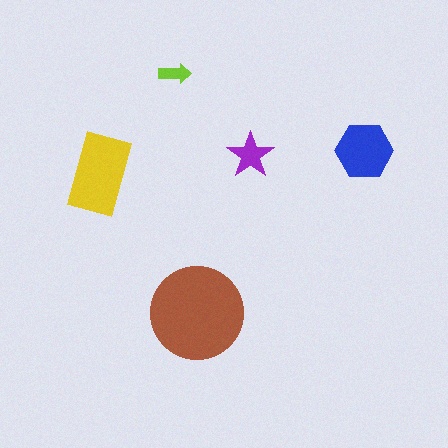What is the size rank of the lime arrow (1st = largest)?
5th.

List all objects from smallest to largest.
The lime arrow, the purple star, the blue hexagon, the yellow rectangle, the brown circle.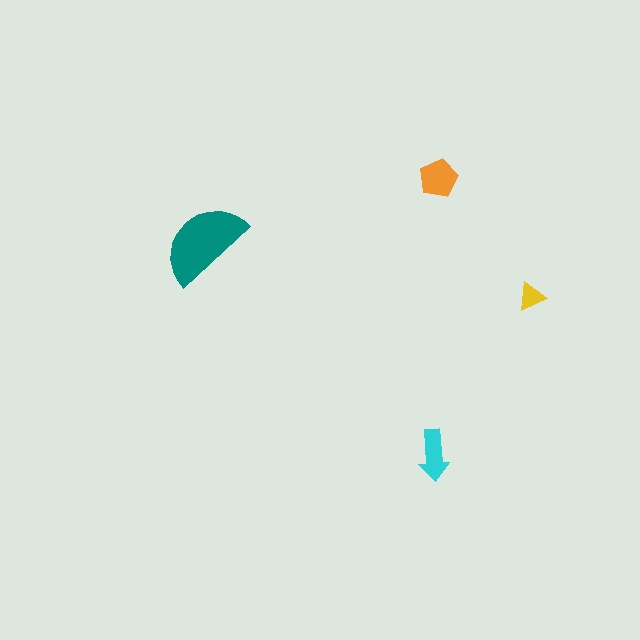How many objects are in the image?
There are 4 objects in the image.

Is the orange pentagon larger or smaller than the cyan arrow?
Larger.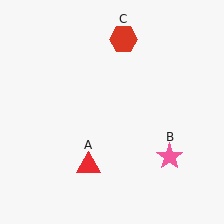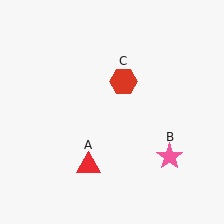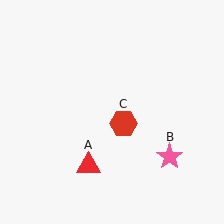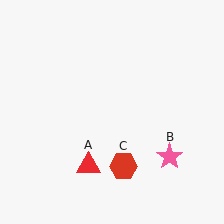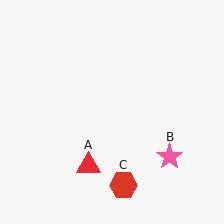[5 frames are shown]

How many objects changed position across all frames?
1 object changed position: red hexagon (object C).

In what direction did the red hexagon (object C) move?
The red hexagon (object C) moved down.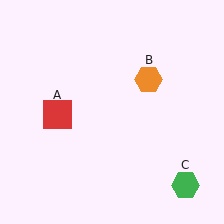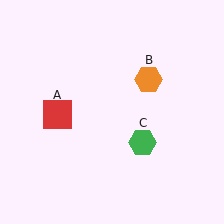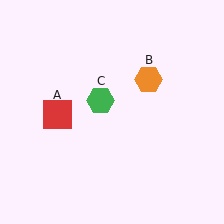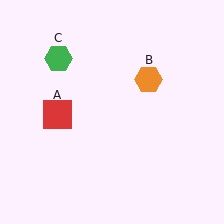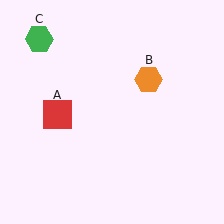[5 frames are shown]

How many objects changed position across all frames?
1 object changed position: green hexagon (object C).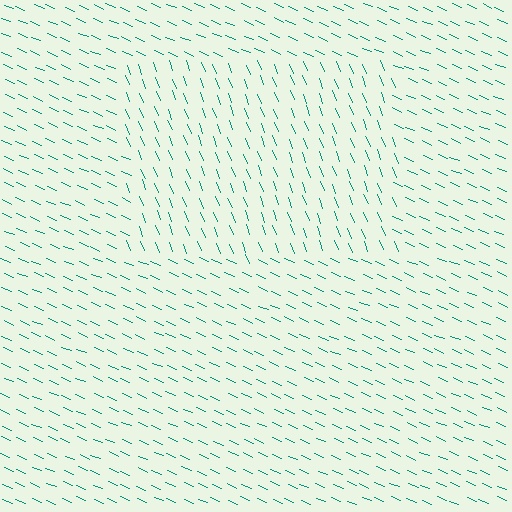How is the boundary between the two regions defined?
The boundary is defined purely by a change in line orientation (approximately 45 degrees difference). All lines are the same color and thickness.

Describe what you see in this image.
The image is filled with small teal line segments. A rectangle region in the image has lines oriented differently from the surrounding lines, creating a visible texture boundary.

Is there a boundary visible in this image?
Yes, there is a texture boundary formed by a change in line orientation.